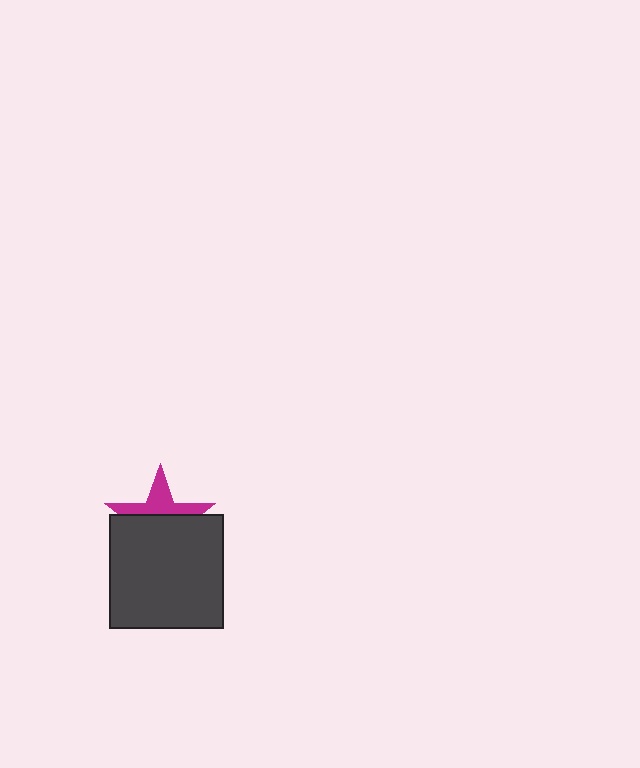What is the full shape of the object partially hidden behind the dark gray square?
The partially hidden object is a magenta star.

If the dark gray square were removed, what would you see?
You would see the complete magenta star.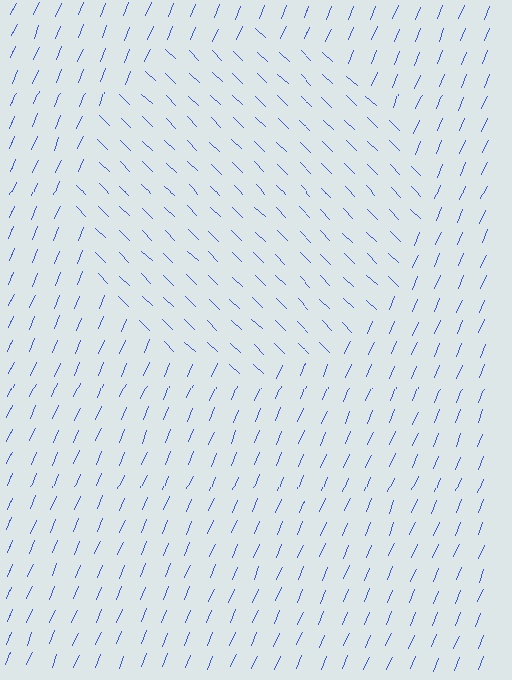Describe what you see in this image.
The image is filled with small blue line segments. A circle region in the image has lines oriented differently from the surrounding lines, creating a visible texture boundary.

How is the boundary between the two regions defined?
The boundary is defined purely by a change in line orientation (approximately 68 degrees difference). All lines are the same color and thickness.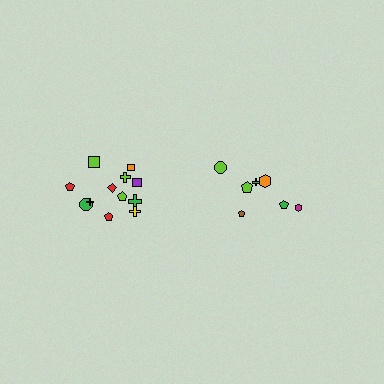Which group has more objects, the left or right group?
The left group.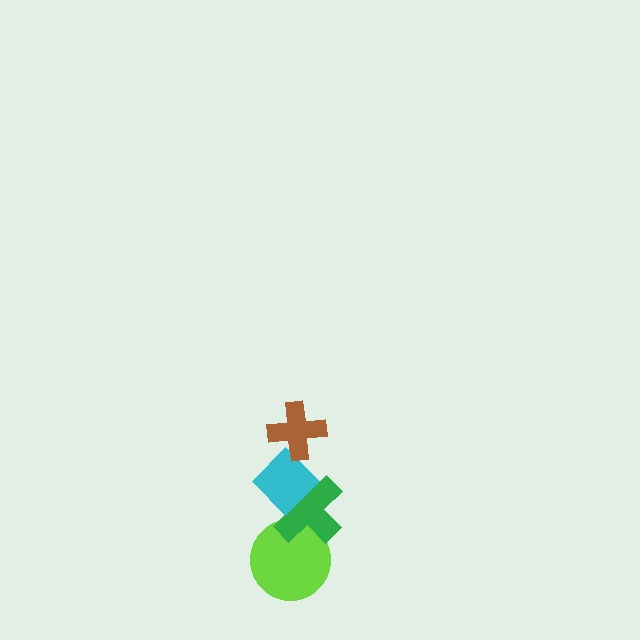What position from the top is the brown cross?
The brown cross is 1st from the top.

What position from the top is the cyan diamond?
The cyan diamond is 2nd from the top.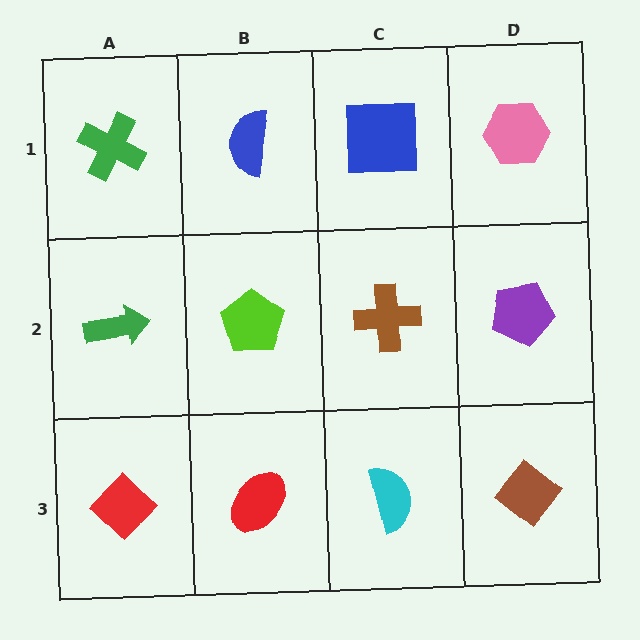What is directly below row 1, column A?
A green arrow.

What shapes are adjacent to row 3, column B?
A lime pentagon (row 2, column B), a red diamond (row 3, column A), a cyan semicircle (row 3, column C).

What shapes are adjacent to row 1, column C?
A brown cross (row 2, column C), a blue semicircle (row 1, column B), a pink hexagon (row 1, column D).